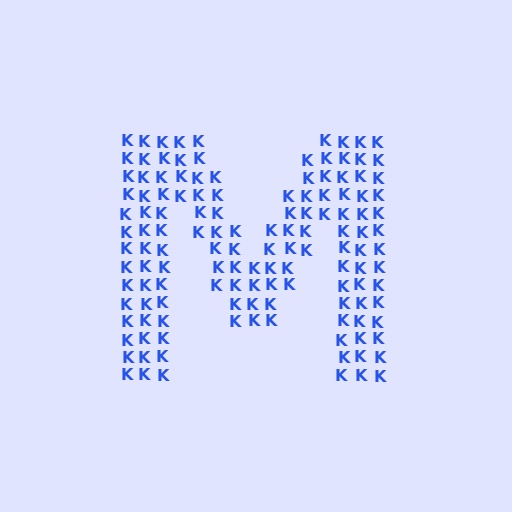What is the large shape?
The large shape is the letter M.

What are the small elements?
The small elements are letter K's.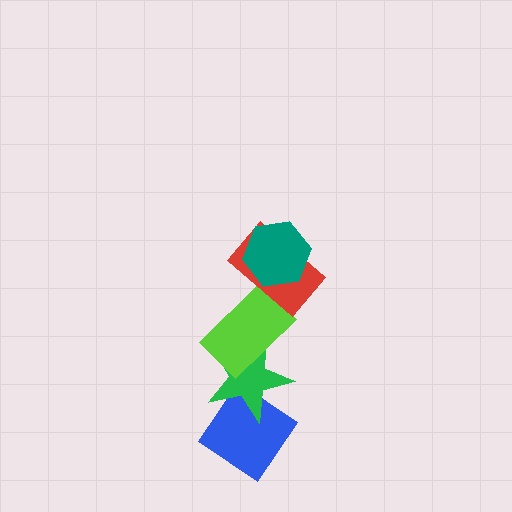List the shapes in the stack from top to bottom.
From top to bottom: the teal hexagon, the red rectangle, the lime rectangle, the green star, the blue diamond.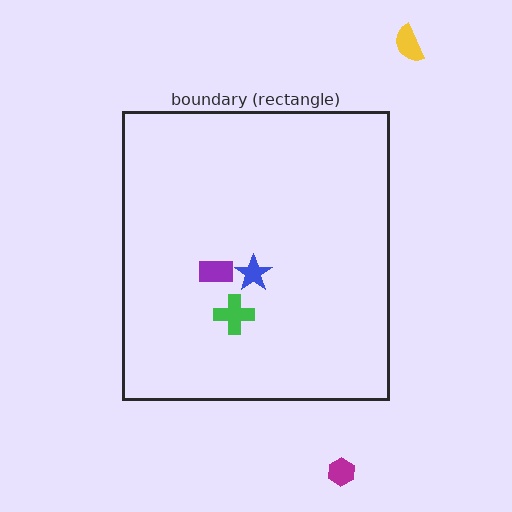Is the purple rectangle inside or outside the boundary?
Inside.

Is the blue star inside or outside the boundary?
Inside.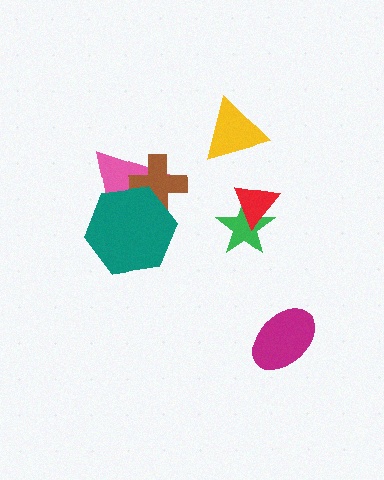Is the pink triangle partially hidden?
Yes, it is partially covered by another shape.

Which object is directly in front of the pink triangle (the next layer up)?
The brown cross is directly in front of the pink triangle.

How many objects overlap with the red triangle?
1 object overlaps with the red triangle.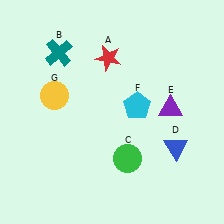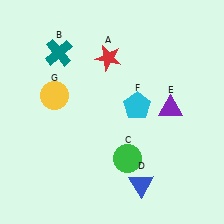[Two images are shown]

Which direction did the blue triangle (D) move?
The blue triangle (D) moved down.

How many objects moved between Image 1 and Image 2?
1 object moved between the two images.